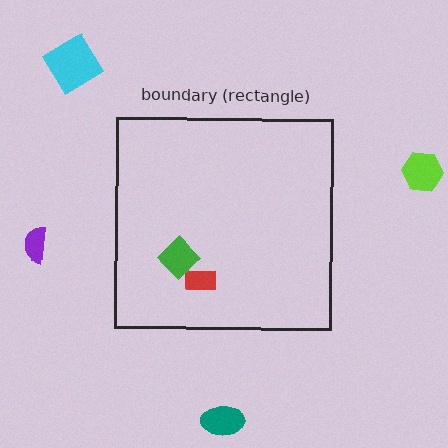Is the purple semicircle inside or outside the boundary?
Outside.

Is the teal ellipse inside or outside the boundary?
Outside.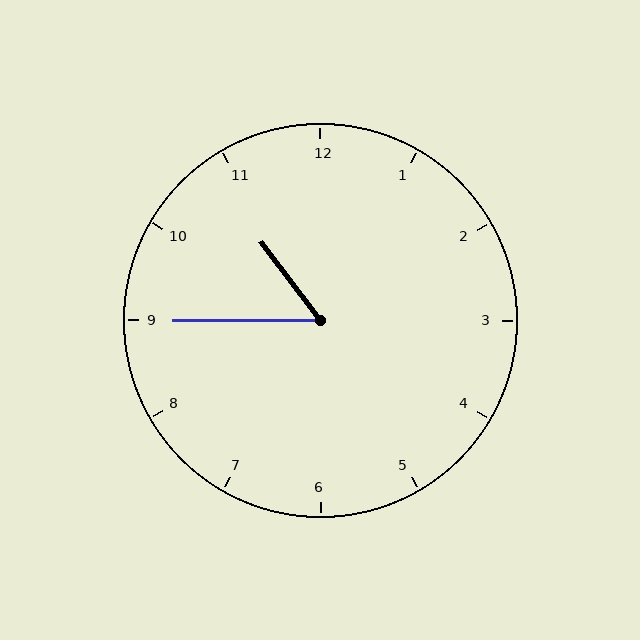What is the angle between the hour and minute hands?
Approximately 52 degrees.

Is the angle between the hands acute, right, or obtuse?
It is acute.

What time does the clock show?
10:45.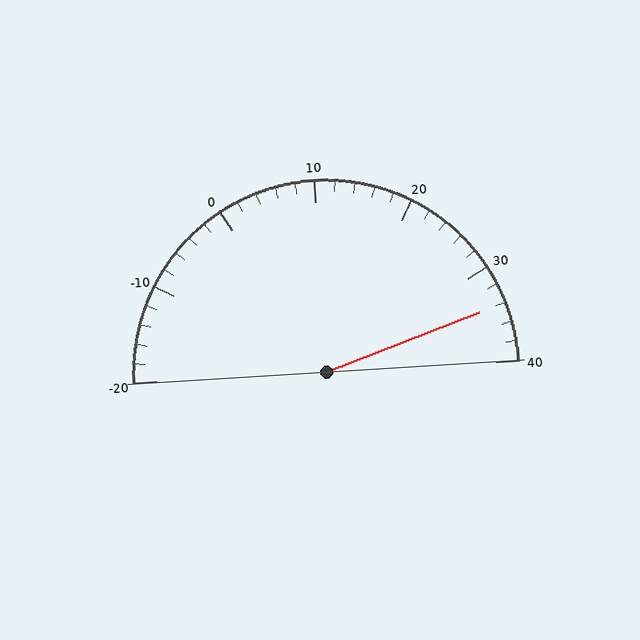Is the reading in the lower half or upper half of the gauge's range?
The reading is in the upper half of the range (-20 to 40).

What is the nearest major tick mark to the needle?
The nearest major tick mark is 30.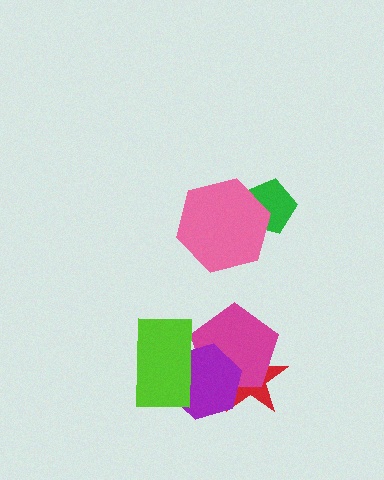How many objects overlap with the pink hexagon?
1 object overlaps with the pink hexagon.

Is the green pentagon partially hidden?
Yes, it is partially covered by another shape.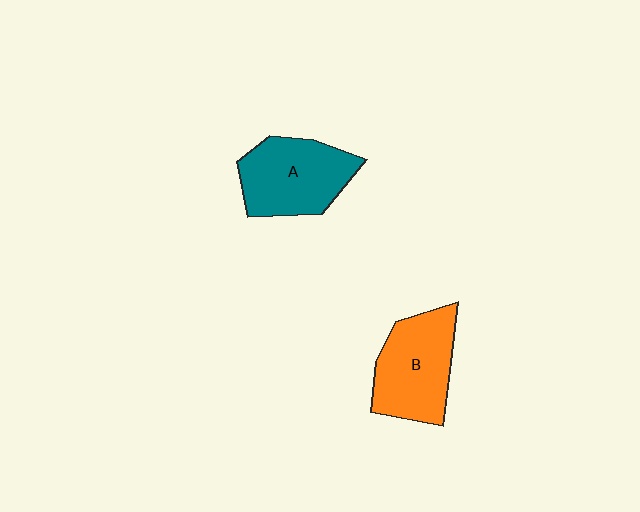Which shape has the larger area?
Shape B (orange).